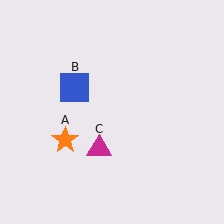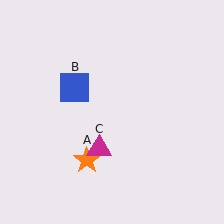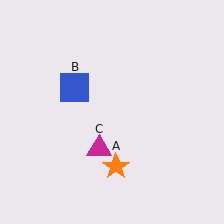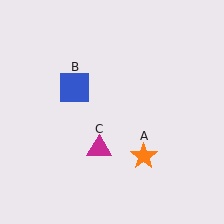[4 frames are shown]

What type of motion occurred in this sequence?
The orange star (object A) rotated counterclockwise around the center of the scene.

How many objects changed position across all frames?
1 object changed position: orange star (object A).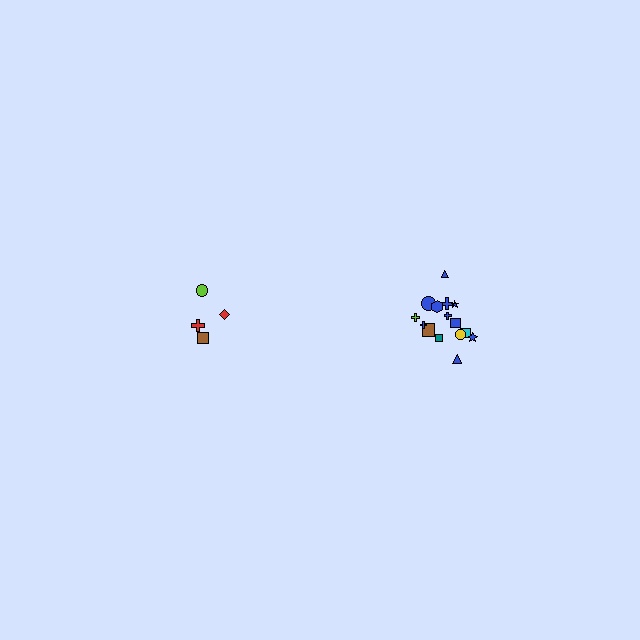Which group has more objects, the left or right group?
The right group.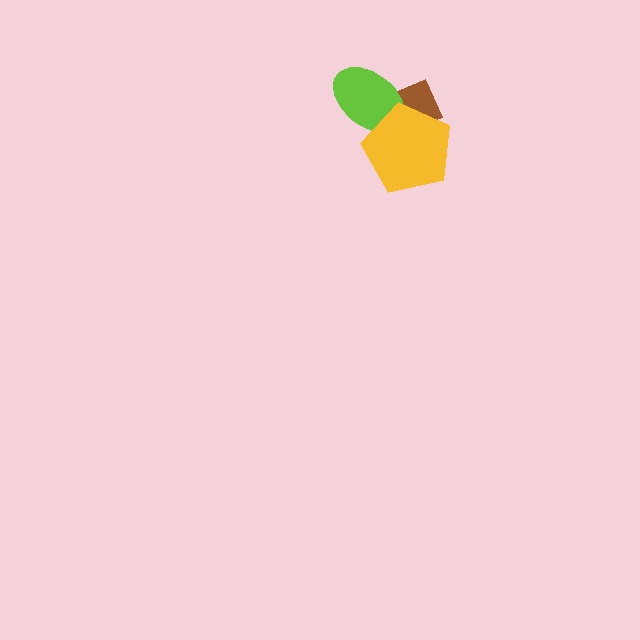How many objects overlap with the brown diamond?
2 objects overlap with the brown diamond.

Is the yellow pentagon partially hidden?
No, no other shape covers it.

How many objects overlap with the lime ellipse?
2 objects overlap with the lime ellipse.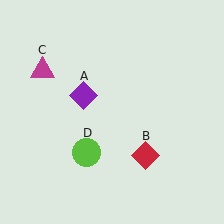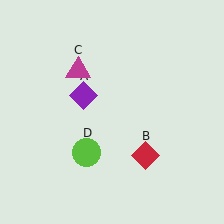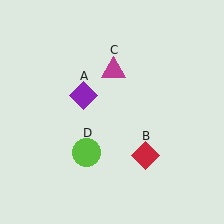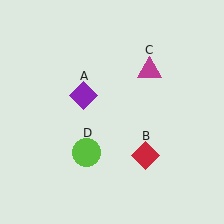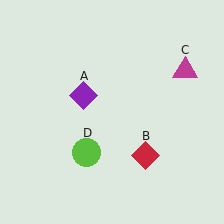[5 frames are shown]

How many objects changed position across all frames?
1 object changed position: magenta triangle (object C).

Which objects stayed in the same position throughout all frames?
Purple diamond (object A) and red diamond (object B) and lime circle (object D) remained stationary.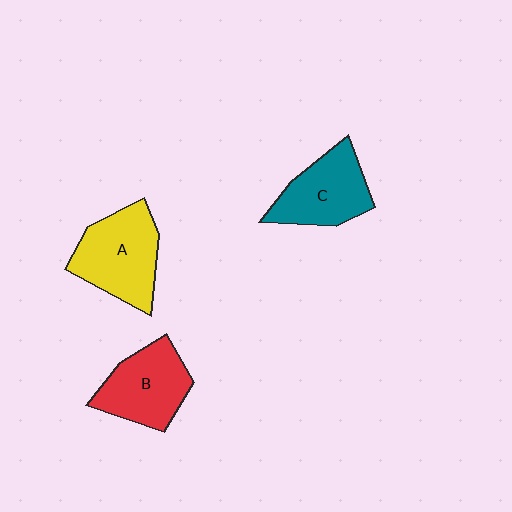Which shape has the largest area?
Shape A (yellow).